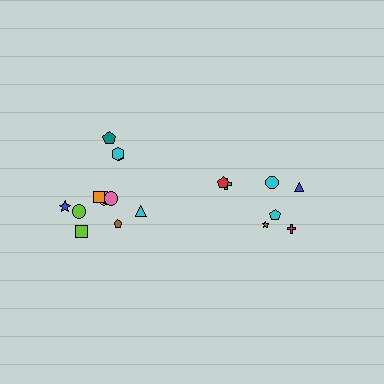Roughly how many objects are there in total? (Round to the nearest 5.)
Roughly 20 objects in total.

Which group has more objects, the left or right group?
The left group.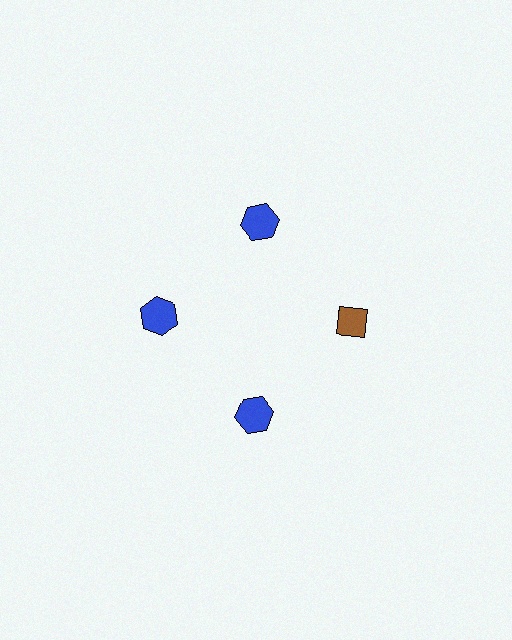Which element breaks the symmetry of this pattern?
The brown diamond at roughly the 3 o'clock position breaks the symmetry. All other shapes are blue hexagons.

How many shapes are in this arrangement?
There are 4 shapes arranged in a ring pattern.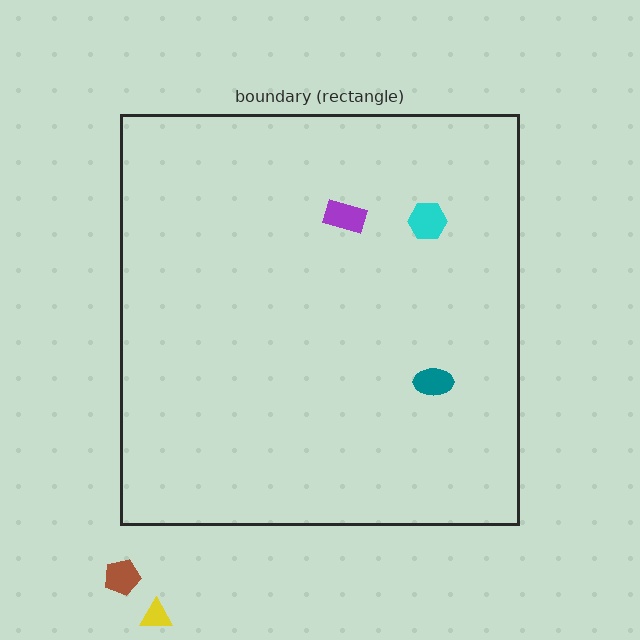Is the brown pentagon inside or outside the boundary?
Outside.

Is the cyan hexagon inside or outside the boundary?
Inside.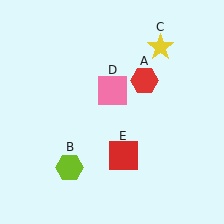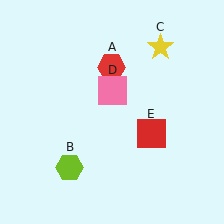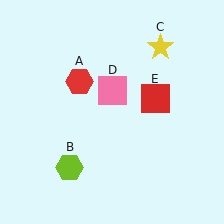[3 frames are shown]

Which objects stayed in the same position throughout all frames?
Lime hexagon (object B) and yellow star (object C) and pink square (object D) remained stationary.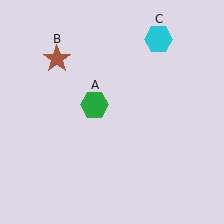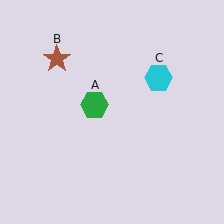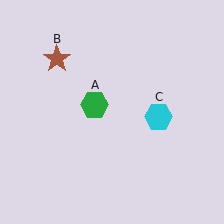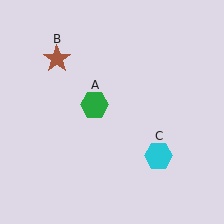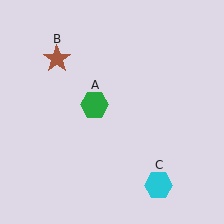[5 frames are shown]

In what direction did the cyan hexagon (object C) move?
The cyan hexagon (object C) moved down.